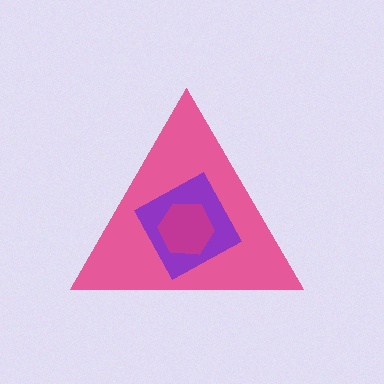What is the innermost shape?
The magenta hexagon.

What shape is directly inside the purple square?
The magenta hexagon.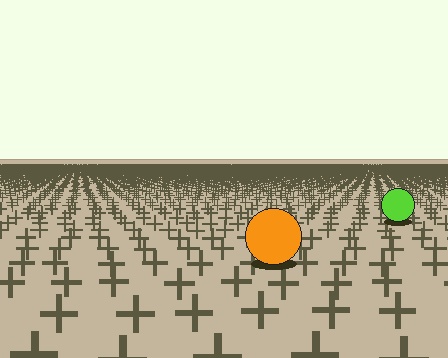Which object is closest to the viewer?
The orange circle is closest. The texture marks near it are larger and more spread out.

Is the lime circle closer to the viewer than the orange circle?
No. The orange circle is closer — you can tell from the texture gradient: the ground texture is coarser near it.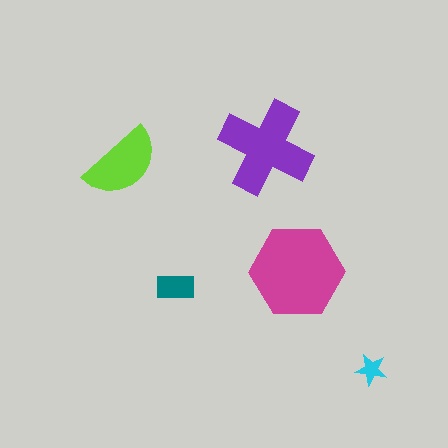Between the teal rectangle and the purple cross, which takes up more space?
The purple cross.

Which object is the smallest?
The cyan star.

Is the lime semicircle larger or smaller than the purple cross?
Smaller.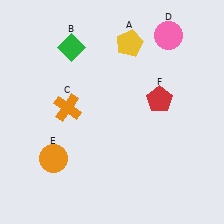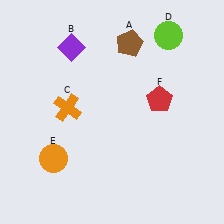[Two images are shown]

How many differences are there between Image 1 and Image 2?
There are 3 differences between the two images.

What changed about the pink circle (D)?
In Image 1, D is pink. In Image 2, it changed to lime.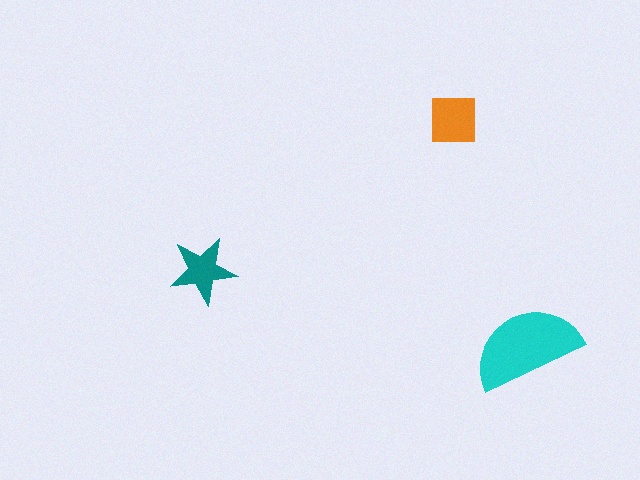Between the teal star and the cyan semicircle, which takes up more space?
The cyan semicircle.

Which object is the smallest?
The teal star.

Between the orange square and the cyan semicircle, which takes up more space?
The cyan semicircle.